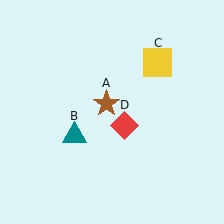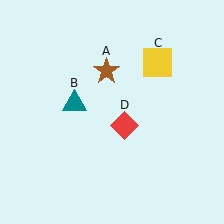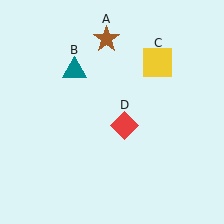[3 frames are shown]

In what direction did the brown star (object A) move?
The brown star (object A) moved up.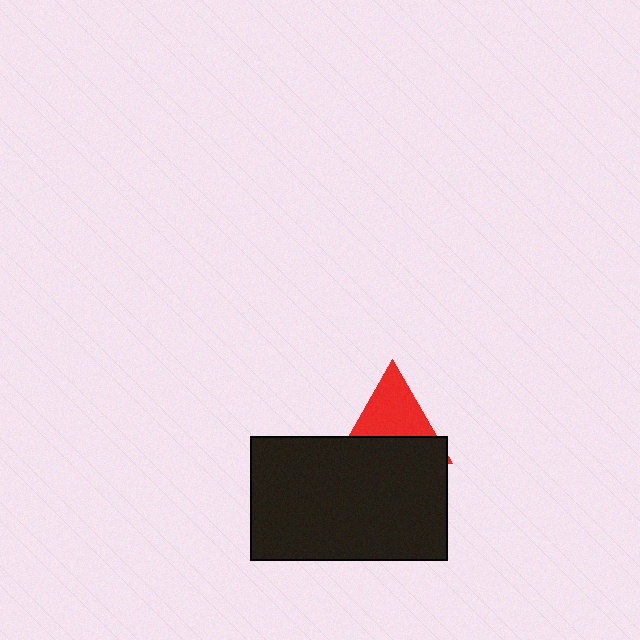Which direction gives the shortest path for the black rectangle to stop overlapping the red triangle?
Moving down gives the shortest separation.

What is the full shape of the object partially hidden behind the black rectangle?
The partially hidden object is a red triangle.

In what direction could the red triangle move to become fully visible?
The red triangle could move up. That would shift it out from behind the black rectangle entirely.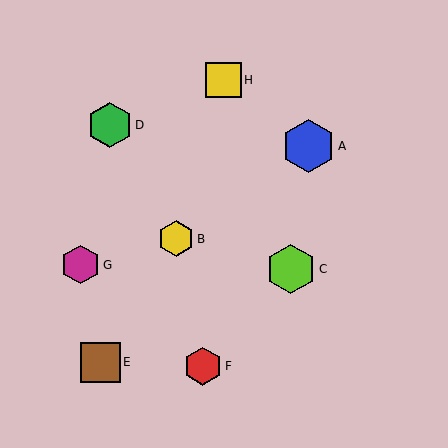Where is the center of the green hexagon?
The center of the green hexagon is at (110, 125).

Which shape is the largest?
The blue hexagon (labeled A) is the largest.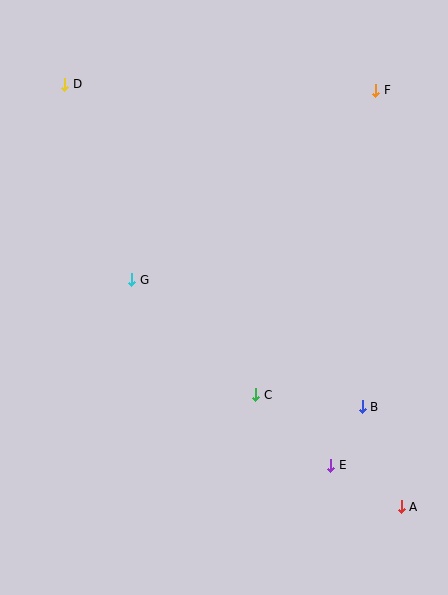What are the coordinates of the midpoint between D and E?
The midpoint between D and E is at (198, 275).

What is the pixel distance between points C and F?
The distance between C and F is 327 pixels.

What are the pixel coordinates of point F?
Point F is at (376, 90).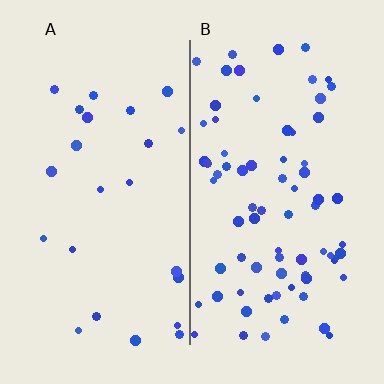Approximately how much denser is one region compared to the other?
Approximately 3.1× — region B over region A.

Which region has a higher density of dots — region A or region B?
B (the right).